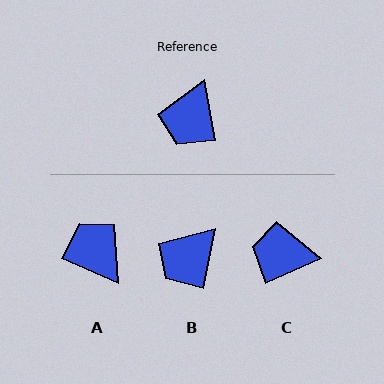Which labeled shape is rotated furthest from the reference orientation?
A, about 123 degrees away.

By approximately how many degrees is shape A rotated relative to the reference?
Approximately 123 degrees clockwise.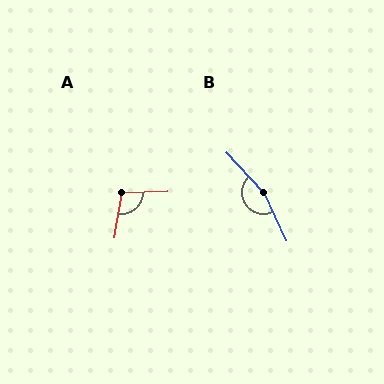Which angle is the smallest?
A, at approximately 101 degrees.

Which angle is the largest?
B, at approximately 162 degrees.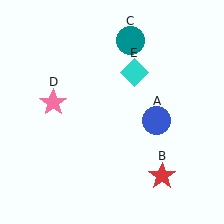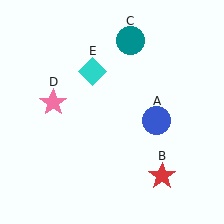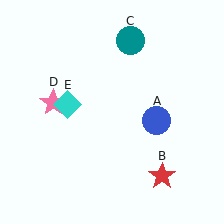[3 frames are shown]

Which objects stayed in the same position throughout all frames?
Blue circle (object A) and red star (object B) and teal circle (object C) and pink star (object D) remained stationary.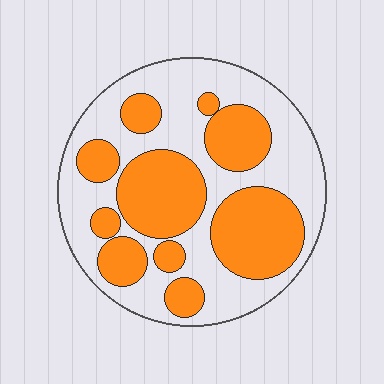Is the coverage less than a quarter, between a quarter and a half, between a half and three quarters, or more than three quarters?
Between a quarter and a half.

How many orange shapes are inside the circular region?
10.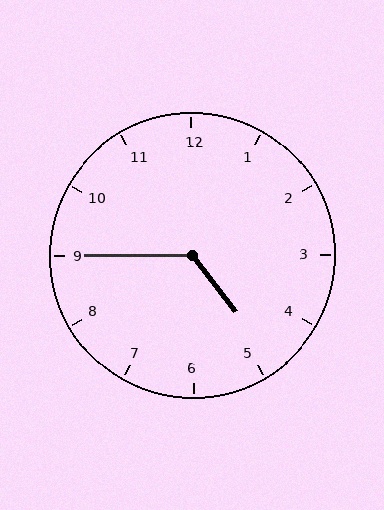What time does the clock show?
4:45.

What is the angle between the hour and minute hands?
Approximately 128 degrees.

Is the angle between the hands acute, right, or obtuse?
It is obtuse.